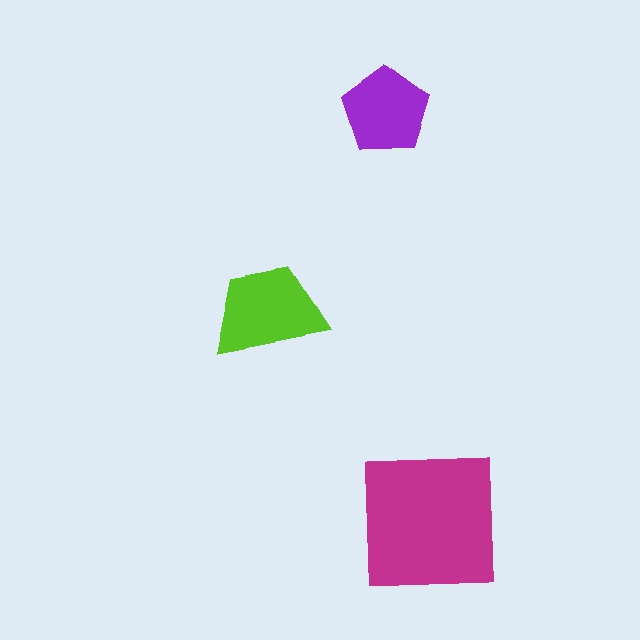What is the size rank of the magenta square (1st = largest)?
1st.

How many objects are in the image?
There are 3 objects in the image.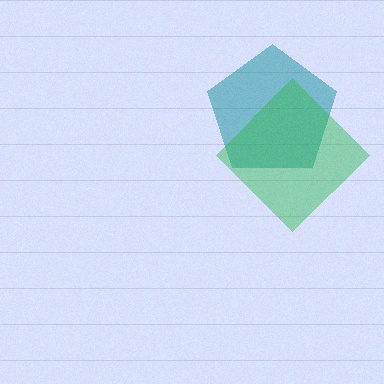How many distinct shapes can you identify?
There are 2 distinct shapes: a teal pentagon, a green diamond.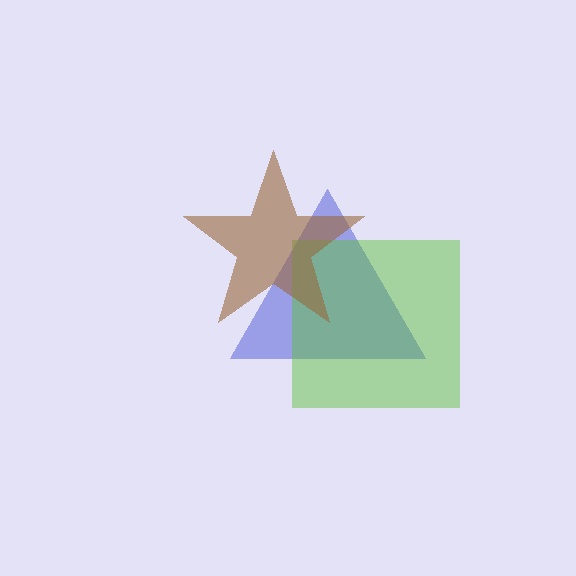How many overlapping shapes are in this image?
There are 3 overlapping shapes in the image.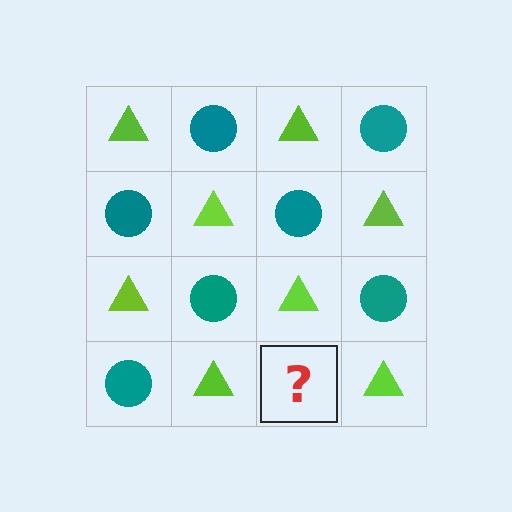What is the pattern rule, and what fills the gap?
The rule is that it alternates lime triangle and teal circle in a checkerboard pattern. The gap should be filled with a teal circle.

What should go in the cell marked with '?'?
The missing cell should contain a teal circle.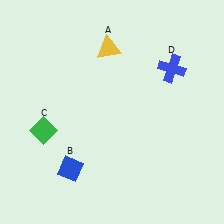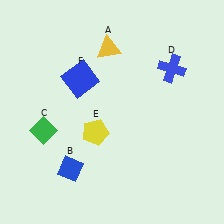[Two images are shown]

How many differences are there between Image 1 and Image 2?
There are 2 differences between the two images.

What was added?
A yellow pentagon (E), a blue square (F) were added in Image 2.